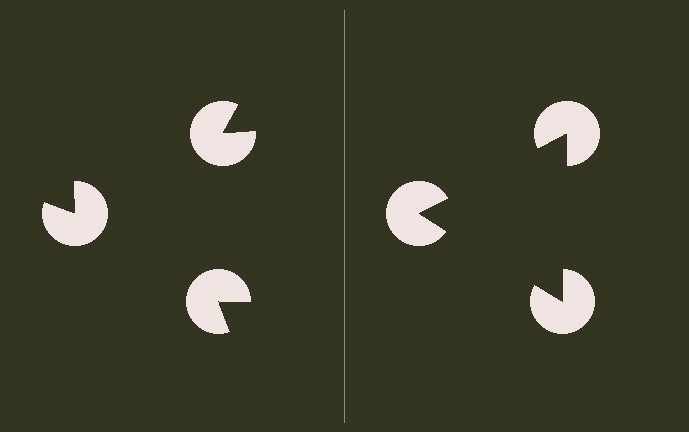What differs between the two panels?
The pac-man discs are positioned identically on both sides; only the wedge orientations differ. On the right they align to a triangle; on the left they are misaligned.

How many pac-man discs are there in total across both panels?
6 — 3 on each side.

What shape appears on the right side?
An illusory triangle.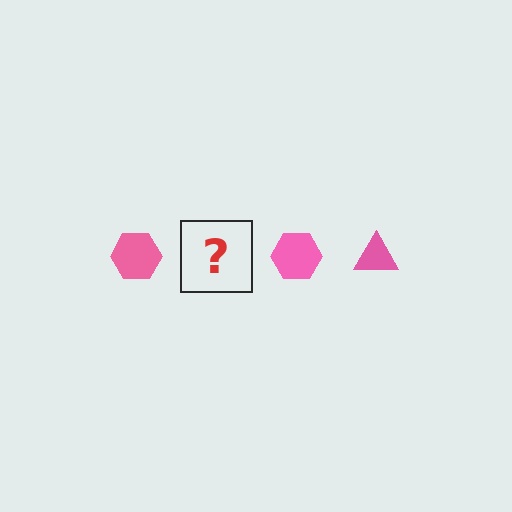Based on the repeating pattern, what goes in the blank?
The blank should be a pink triangle.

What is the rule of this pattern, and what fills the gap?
The rule is that the pattern cycles through hexagon, triangle shapes in pink. The gap should be filled with a pink triangle.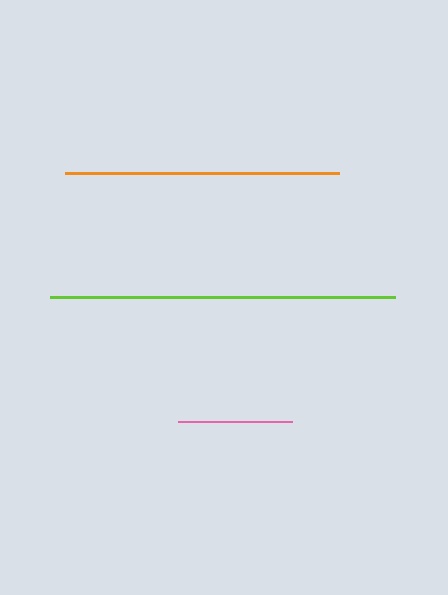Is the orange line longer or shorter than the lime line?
The lime line is longer than the orange line.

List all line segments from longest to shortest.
From longest to shortest: lime, orange, pink.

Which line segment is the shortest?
The pink line is the shortest at approximately 114 pixels.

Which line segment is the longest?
The lime line is the longest at approximately 346 pixels.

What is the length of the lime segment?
The lime segment is approximately 346 pixels long.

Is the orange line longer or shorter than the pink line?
The orange line is longer than the pink line.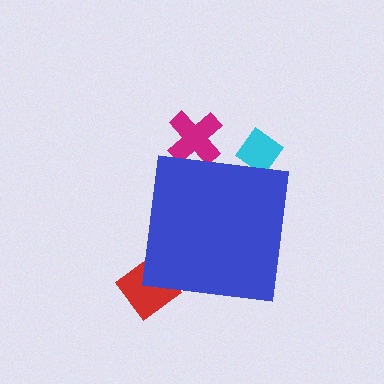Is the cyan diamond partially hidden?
Yes, the cyan diamond is partially hidden behind the blue square.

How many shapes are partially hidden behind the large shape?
3 shapes are partially hidden.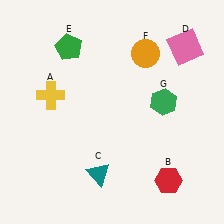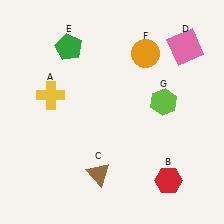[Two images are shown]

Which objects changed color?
C changed from teal to brown. G changed from green to lime.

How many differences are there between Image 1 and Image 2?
There are 2 differences between the two images.